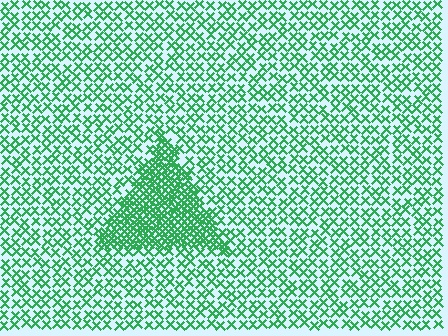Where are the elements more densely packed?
The elements are more densely packed inside the triangle boundary.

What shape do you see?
I see a triangle.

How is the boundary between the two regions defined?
The boundary is defined by a change in element density (approximately 2.6x ratio). All elements are the same color, size, and shape.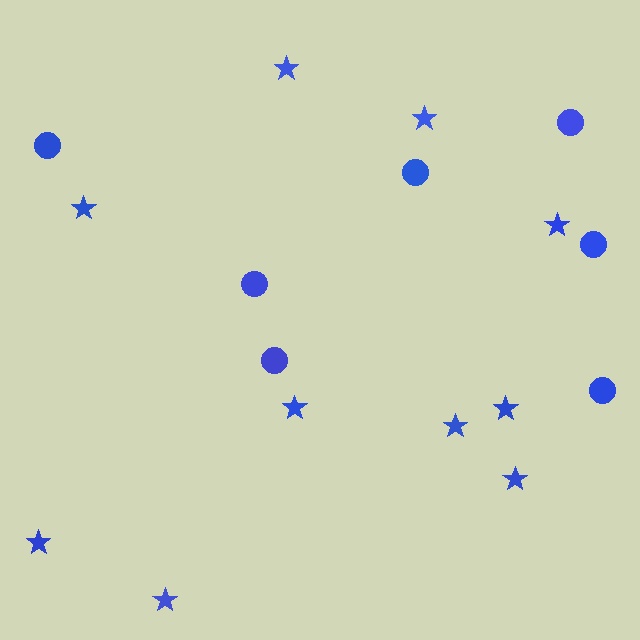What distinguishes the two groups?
There are 2 groups: one group of circles (7) and one group of stars (10).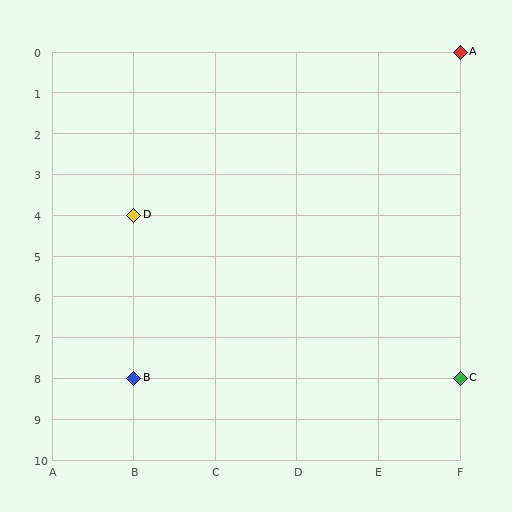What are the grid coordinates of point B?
Point B is at grid coordinates (B, 8).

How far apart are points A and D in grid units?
Points A and D are 4 columns and 4 rows apart (about 5.7 grid units diagonally).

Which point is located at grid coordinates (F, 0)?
Point A is at (F, 0).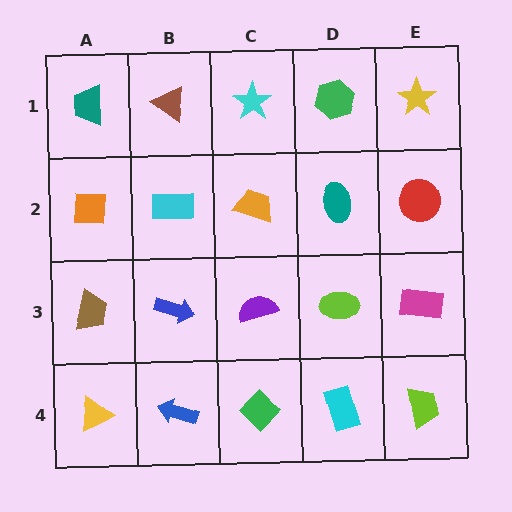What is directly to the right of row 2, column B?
An orange trapezoid.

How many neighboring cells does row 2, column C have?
4.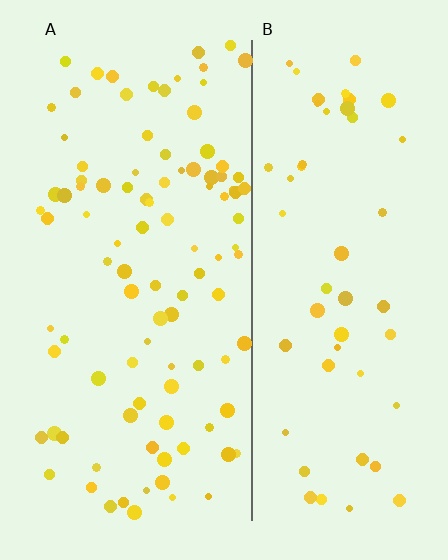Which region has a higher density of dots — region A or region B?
A (the left).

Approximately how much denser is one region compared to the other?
Approximately 1.8× — region A over region B.